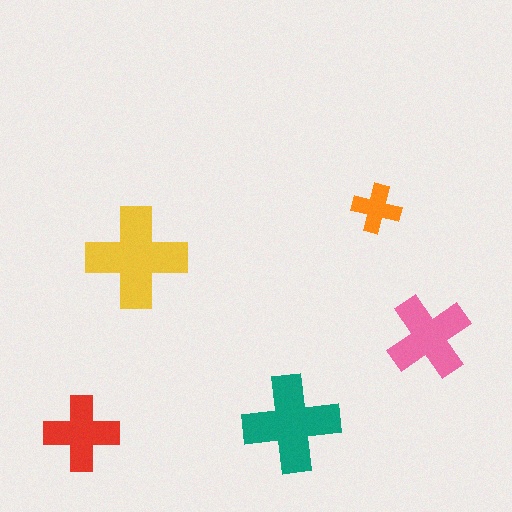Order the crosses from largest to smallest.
the yellow one, the teal one, the pink one, the red one, the orange one.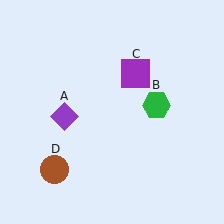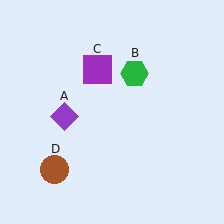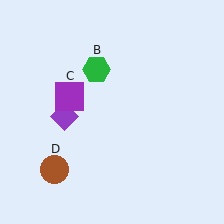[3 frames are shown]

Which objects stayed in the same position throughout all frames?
Purple diamond (object A) and brown circle (object D) remained stationary.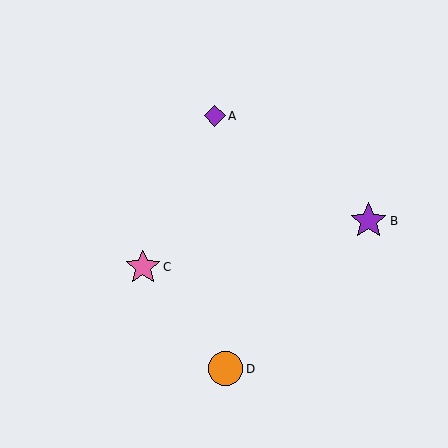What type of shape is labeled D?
Shape D is an orange circle.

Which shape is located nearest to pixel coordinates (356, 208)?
The purple star (labeled B) at (369, 221) is nearest to that location.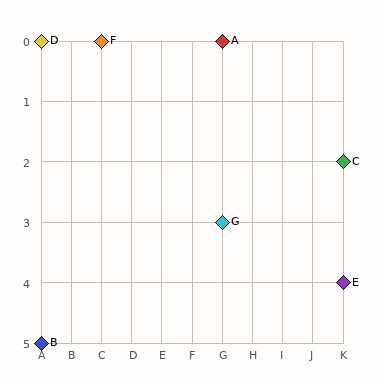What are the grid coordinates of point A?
Point A is at grid coordinates (G, 0).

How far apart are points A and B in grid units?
Points A and B are 6 columns and 5 rows apart (about 7.8 grid units diagonally).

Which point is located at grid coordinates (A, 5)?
Point B is at (A, 5).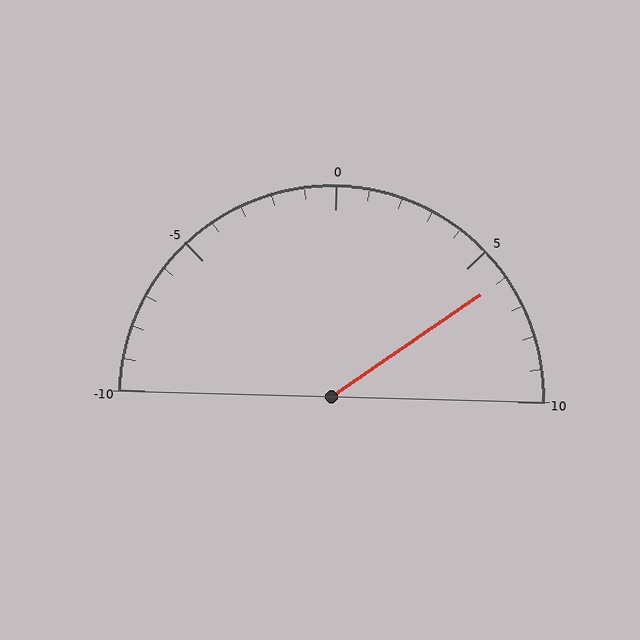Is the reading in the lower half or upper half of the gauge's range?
The reading is in the upper half of the range (-10 to 10).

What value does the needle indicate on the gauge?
The needle indicates approximately 6.